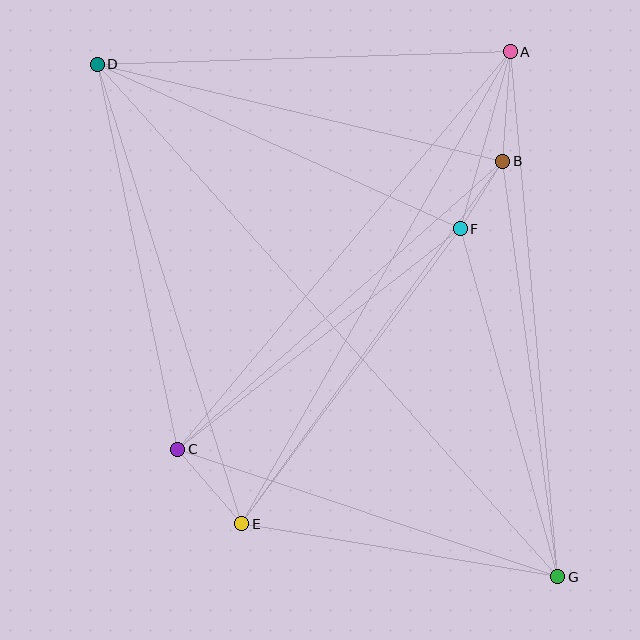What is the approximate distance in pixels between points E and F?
The distance between E and F is approximately 367 pixels.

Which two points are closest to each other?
Points B and F are closest to each other.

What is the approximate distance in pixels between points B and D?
The distance between B and D is approximately 417 pixels.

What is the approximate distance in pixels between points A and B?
The distance between A and B is approximately 110 pixels.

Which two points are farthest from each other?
Points D and G are farthest from each other.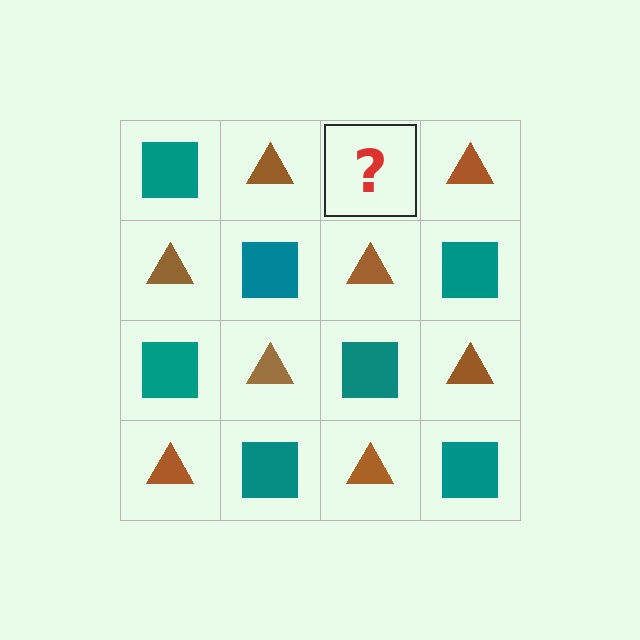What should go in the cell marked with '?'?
The missing cell should contain a teal square.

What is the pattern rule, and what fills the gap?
The rule is that it alternates teal square and brown triangle in a checkerboard pattern. The gap should be filled with a teal square.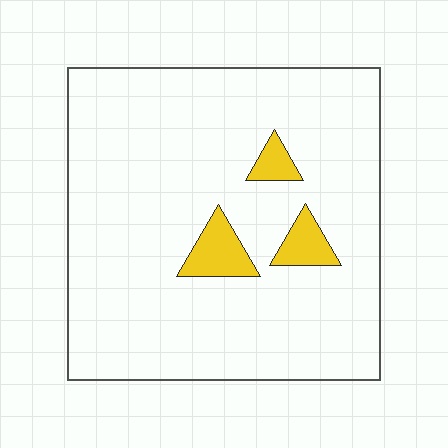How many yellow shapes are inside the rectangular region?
3.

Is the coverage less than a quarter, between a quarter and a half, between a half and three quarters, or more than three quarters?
Less than a quarter.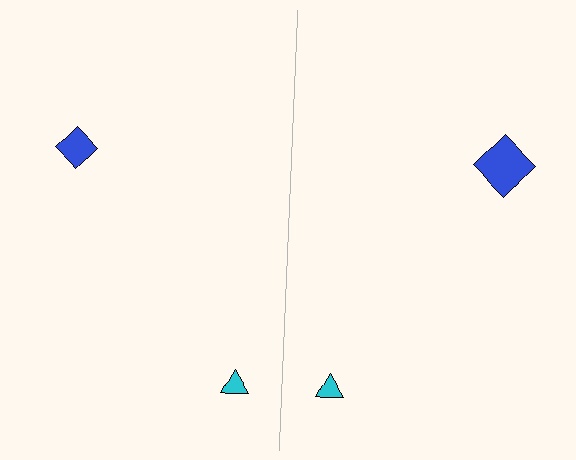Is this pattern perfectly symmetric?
No, the pattern is not perfectly symmetric. The blue diamond on the right side has a different size than its mirror counterpart.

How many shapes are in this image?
There are 4 shapes in this image.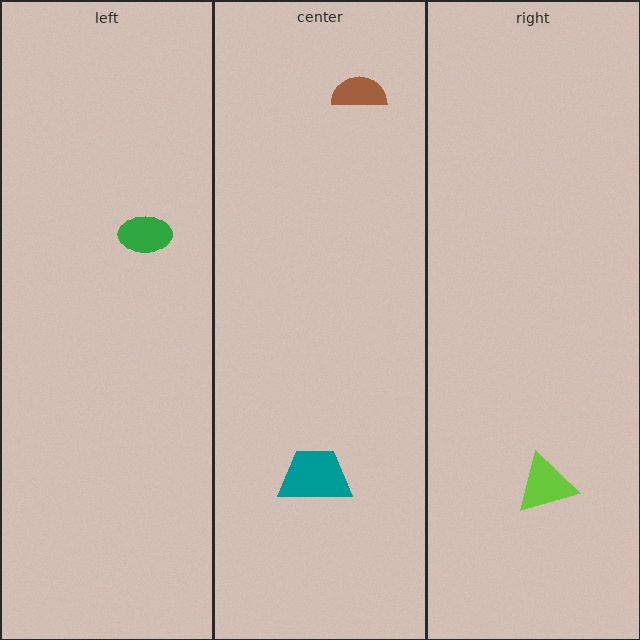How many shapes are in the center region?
2.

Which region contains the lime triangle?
The right region.